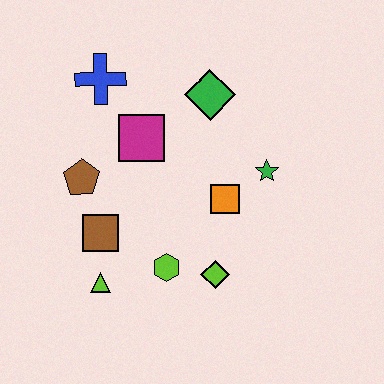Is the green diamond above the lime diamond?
Yes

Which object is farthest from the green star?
The lime triangle is farthest from the green star.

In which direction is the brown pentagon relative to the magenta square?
The brown pentagon is to the left of the magenta square.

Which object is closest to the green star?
The orange square is closest to the green star.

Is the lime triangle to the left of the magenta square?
Yes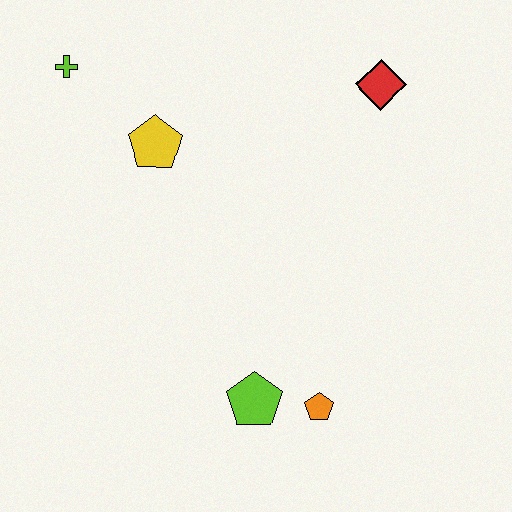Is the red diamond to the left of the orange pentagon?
No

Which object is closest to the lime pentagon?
The orange pentagon is closest to the lime pentagon.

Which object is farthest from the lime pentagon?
The lime cross is farthest from the lime pentagon.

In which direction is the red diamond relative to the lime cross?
The red diamond is to the right of the lime cross.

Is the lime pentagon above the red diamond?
No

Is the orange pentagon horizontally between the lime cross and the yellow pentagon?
No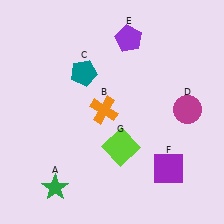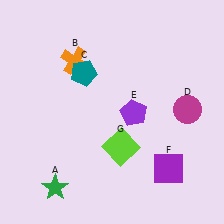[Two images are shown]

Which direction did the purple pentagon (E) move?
The purple pentagon (E) moved down.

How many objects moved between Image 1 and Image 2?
2 objects moved between the two images.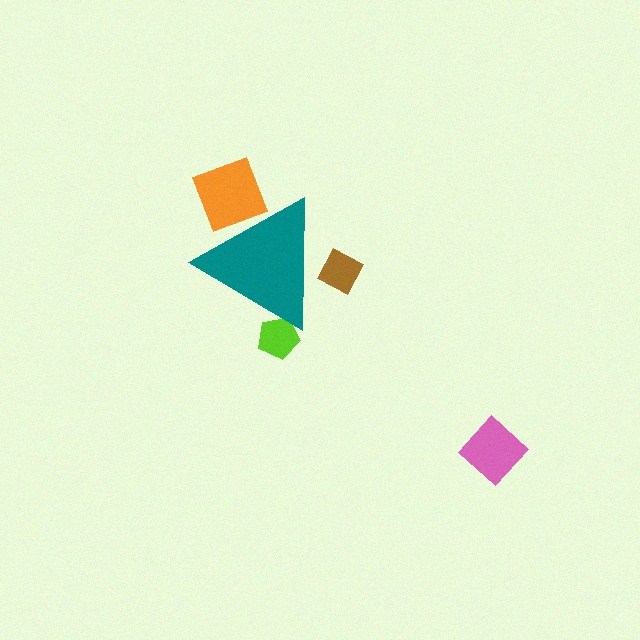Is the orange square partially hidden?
Yes, the orange square is partially hidden behind the teal triangle.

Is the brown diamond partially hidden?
Yes, the brown diamond is partially hidden behind the teal triangle.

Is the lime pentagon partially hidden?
Yes, the lime pentagon is partially hidden behind the teal triangle.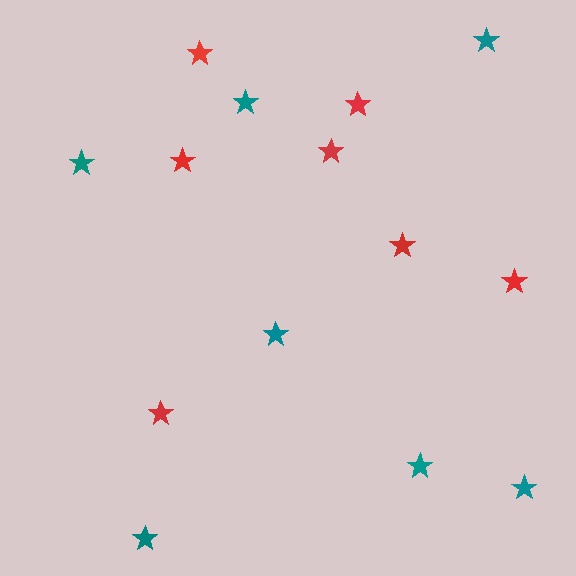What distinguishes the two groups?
There are 2 groups: one group of red stars (7) and one group of teal stars (7).